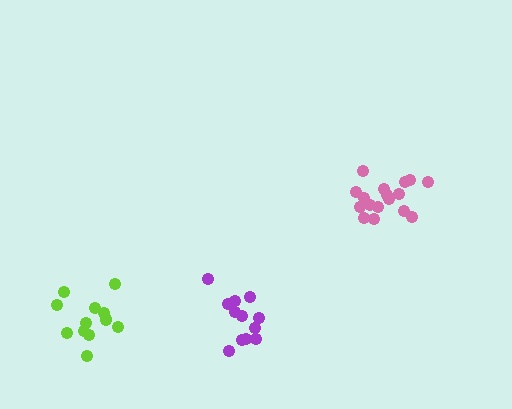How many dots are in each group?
Group 1: 17 dots, Group 2: 12 dots, Group 3: 12 dots (41 total).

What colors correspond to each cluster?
The clusters are colored: pink, purple, lime.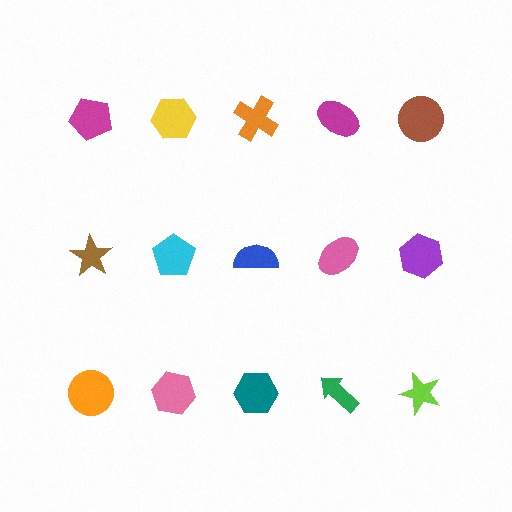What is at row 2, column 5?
A purple hexagon.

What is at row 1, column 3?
An orange cross.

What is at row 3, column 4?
A green arrow.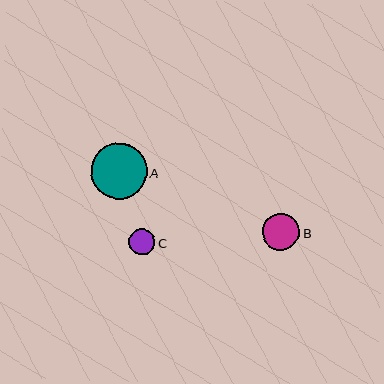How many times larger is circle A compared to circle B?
Circle A is approximately 1.5 times the size of circle B.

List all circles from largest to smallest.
From largest to smallest: A, B, C.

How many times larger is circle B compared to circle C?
Circle B is approximately 1.4 times the size of circle C.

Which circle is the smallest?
Circle C is the smallest with a size of approximately 26 pixels.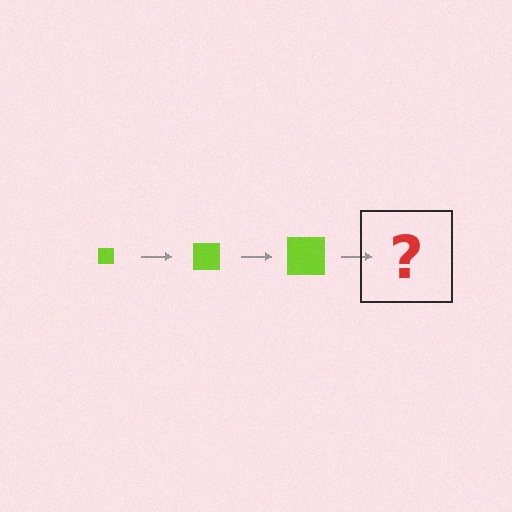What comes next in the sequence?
The next element should be a lime square, larger than the previous one.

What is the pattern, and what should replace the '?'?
The pattern is that the square gets progressively larger each step. The '?' should be a lime square, larger than the previous one.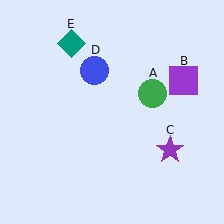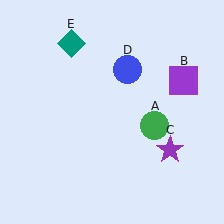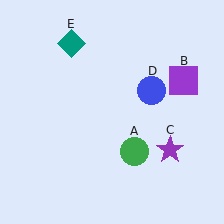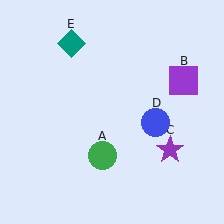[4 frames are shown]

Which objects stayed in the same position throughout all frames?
Purple square (object B) and purple star (object C) and teal diamond (object E) remained stationary.